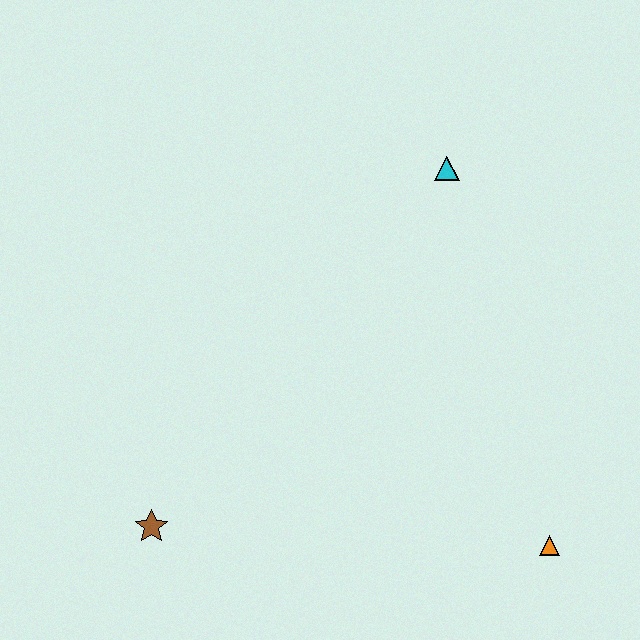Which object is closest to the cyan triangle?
The orange triangle is closest to the cyan triangle.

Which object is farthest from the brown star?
The cyan triangle is farthest from the brown star.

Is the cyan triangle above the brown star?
Yes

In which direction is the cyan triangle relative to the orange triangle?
The cyan triangle is above the orange triangle.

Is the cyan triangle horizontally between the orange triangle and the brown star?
Yes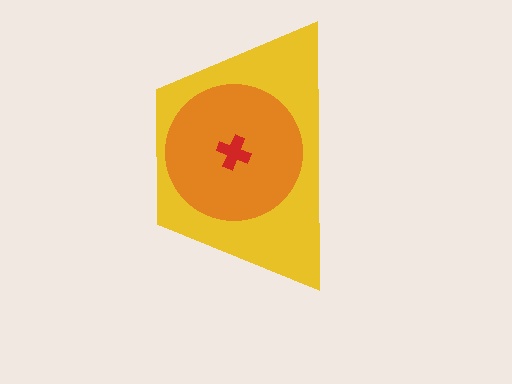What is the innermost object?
The red cross.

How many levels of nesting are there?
3.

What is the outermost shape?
The yellow trapezoid.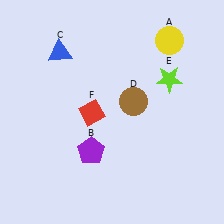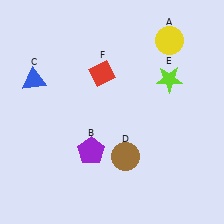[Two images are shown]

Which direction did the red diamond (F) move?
The red diamond (F) moved up.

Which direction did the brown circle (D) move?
The brown circle (D) moved down.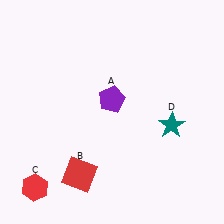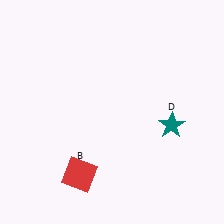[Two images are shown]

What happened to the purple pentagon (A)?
The purple pentagon (A) was removed in Image 2. It was in the top-left area of Image 1.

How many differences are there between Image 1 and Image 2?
There are 2 differences between the two images.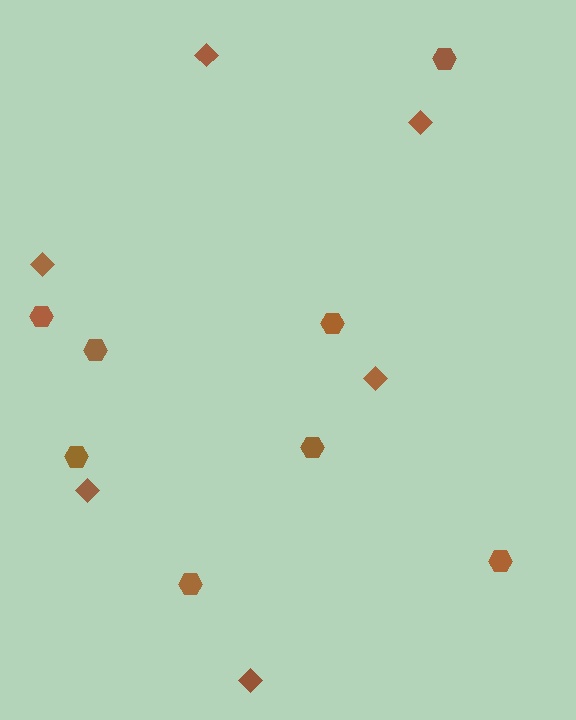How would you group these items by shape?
There are 2 groups: one group of diamonds (6) and one group of hexagons (8).